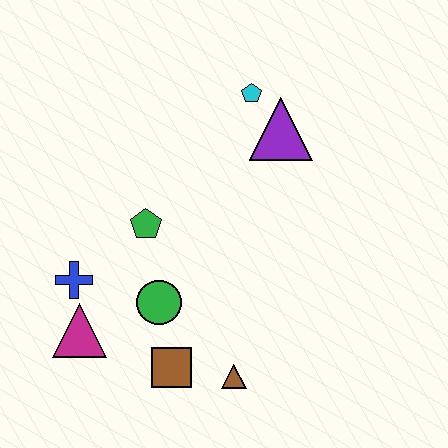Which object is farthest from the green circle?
The cyan pentagon is farthest from the green circle.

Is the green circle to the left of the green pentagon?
No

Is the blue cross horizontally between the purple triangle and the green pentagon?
No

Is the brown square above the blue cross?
No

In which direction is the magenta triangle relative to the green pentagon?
The magenta triangle is below the green pentagon.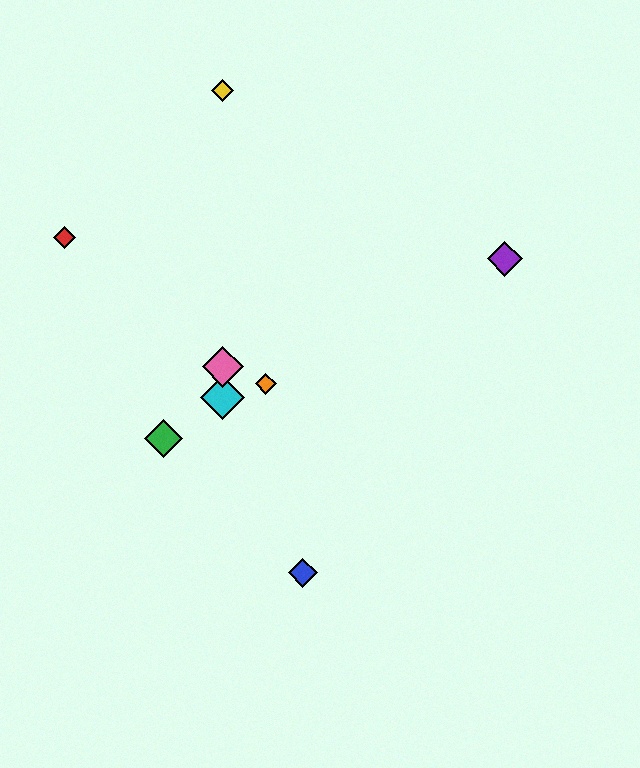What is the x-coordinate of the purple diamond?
The purple diamond is at x≈505.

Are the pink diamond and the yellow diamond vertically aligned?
Yes, both are at x≈223.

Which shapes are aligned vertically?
The yellow diamond, the cyan diamond, the pink diamond are aligned vertically.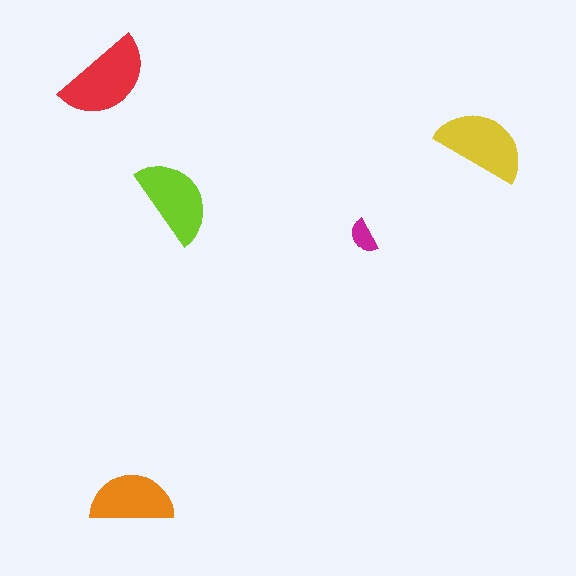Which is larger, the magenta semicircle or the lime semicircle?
The lime one.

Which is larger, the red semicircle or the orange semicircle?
The red one.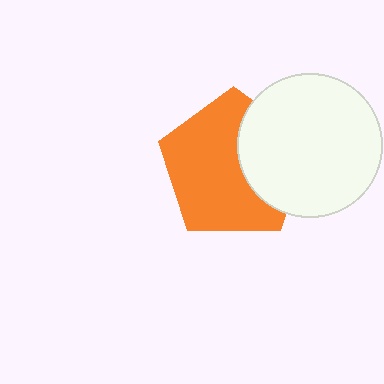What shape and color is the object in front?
The object in front is a white circle.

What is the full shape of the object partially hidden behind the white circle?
The partially hidden object is an orange pentagon.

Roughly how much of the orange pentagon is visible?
Most of it is visible (roughly 66%).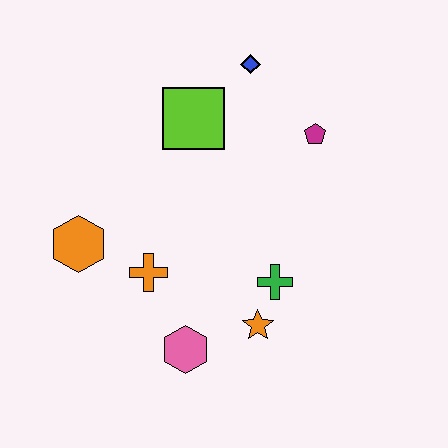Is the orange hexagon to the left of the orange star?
Yes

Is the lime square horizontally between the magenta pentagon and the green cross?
No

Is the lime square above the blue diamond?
No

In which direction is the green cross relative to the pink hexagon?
The green cross is to the right of the pink hexagon.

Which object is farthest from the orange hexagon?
The magenta pentagon is farthest from the orange hexagon.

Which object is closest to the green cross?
The orange star is closest to the green cross.